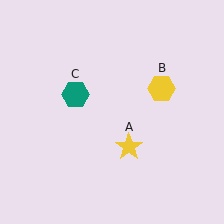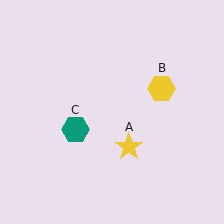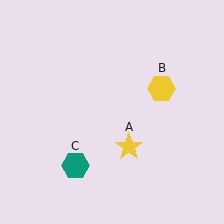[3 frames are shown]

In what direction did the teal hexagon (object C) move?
The teal hexagon (object C) moved down.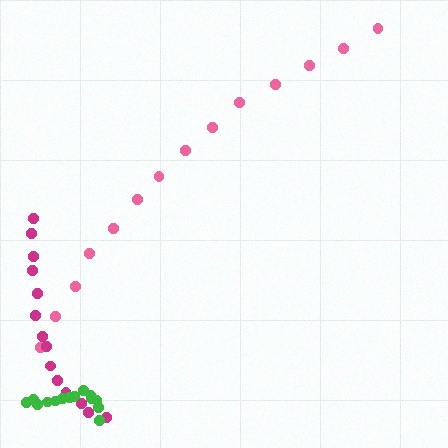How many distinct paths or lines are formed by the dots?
There are 3 distinct paths.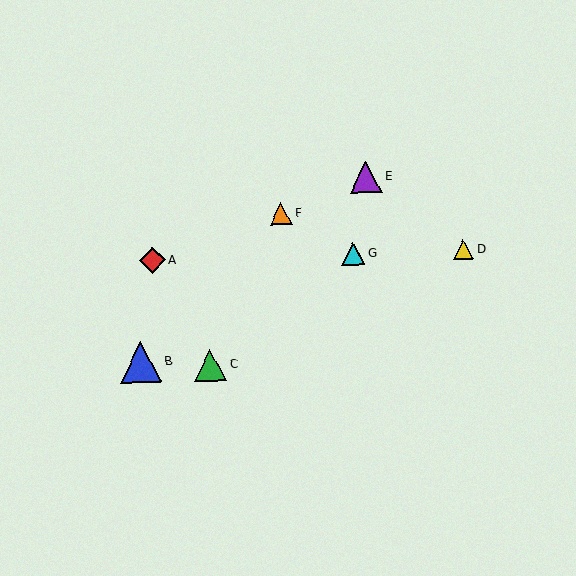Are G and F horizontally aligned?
No, G is at y≈253 and F is at y≈213.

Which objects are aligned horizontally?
Objects A, D, G are aligned horizontally.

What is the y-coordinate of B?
Object B is at y≈362.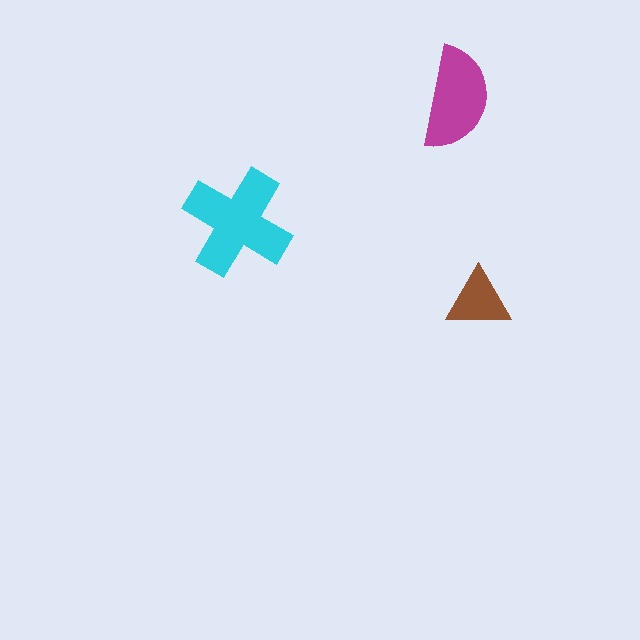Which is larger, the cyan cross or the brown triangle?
The cyan cross.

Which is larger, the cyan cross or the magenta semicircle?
The cyan cross.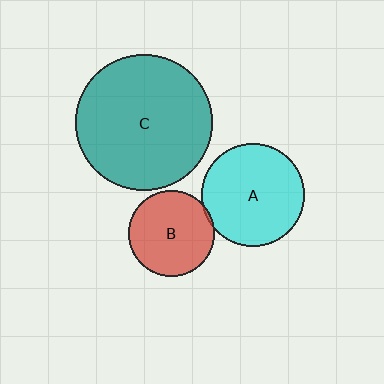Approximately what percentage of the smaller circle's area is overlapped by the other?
Approximately 5%.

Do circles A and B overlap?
Yes.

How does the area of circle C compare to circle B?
Approximately 2.5 times.